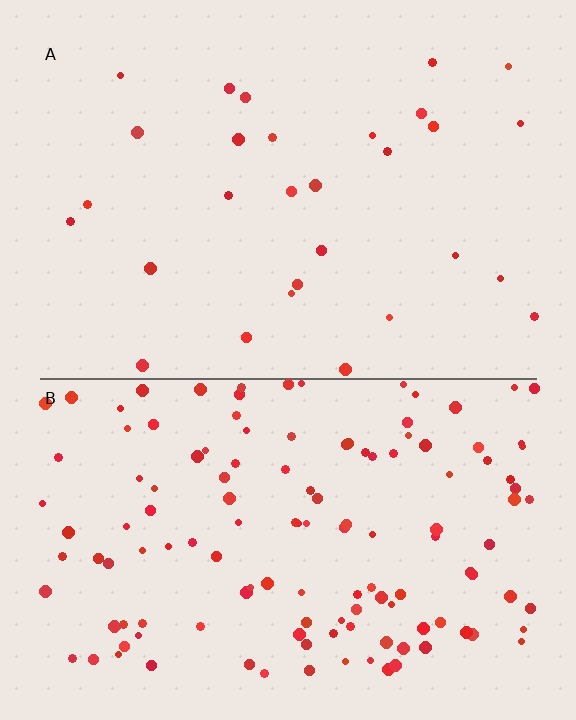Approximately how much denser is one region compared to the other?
Approximately 4.5× — region B over region A.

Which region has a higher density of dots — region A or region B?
B (the bottom).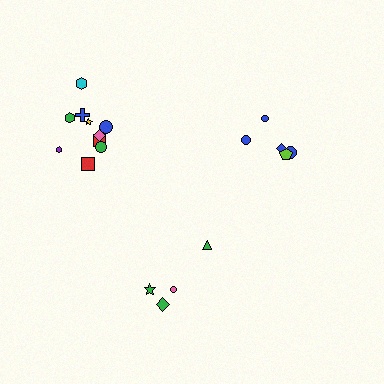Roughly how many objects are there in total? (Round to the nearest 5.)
Roughly 20 objects in total.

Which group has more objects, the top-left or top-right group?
The top-left group.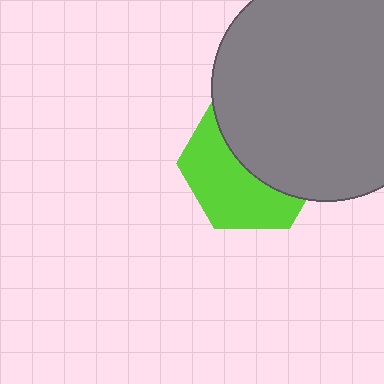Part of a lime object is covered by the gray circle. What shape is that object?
It is a hexagon.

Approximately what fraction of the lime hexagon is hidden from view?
Roughly 51% of the lime hexagon is hidden behind the gray circle.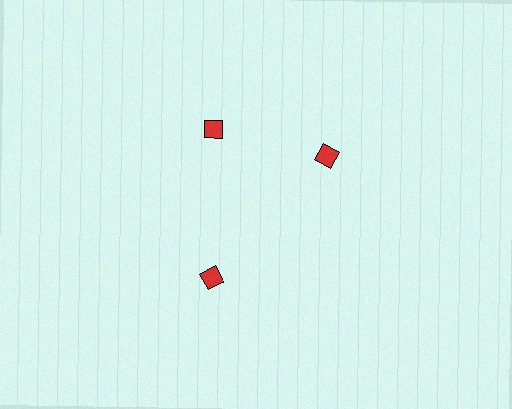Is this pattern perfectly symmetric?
No. The 3 red diamonds are arranged in a ring, but one element near the 3 o'clock position is rotated out of alignment along the ring, breaking the 3-fold rotational symmetry.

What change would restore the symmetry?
The symmetry would be restored by rotating it back into even spacing with its neighbors so that all 3 diamonds sit at equal angles and equal distance from the center.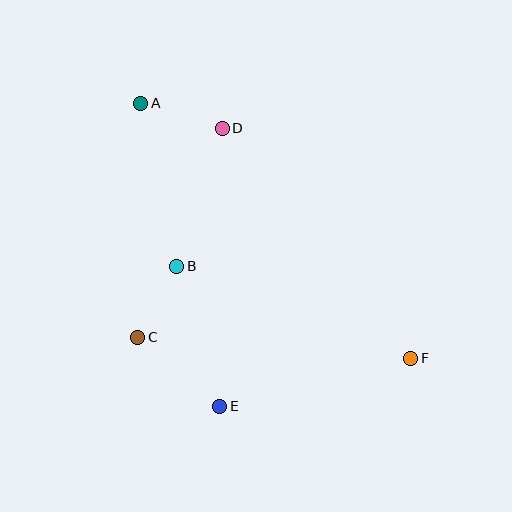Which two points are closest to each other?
Points B and C are closest to each other.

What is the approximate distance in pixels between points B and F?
The distance between B and F is approximately 251 pixels.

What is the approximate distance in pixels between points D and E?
The distance between D and E is approximately 278 pixels.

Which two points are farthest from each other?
Points A and F are farthest from each other.